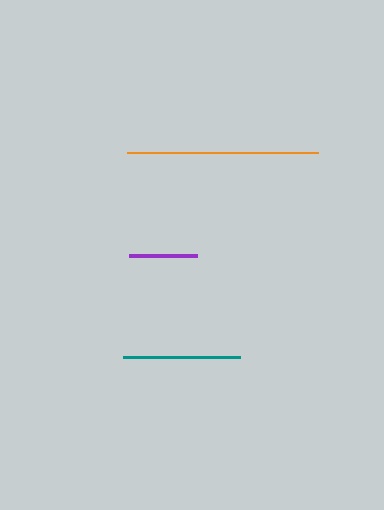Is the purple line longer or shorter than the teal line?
The teal line is longer than the purple line.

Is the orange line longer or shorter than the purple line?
The orange line is longer than the purple line.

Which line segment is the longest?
The orange line is the longest at approximately 191 pixels.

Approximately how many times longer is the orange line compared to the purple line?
The orange line is approximately 2.8 times the length of the purple line.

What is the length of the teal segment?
The teal segment is approximately 117 pixels long.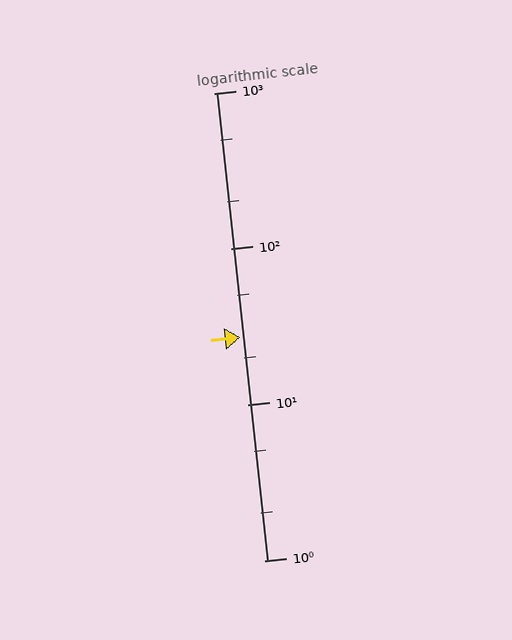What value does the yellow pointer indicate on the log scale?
The pointer indicates approximately 27.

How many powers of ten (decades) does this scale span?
The scale spans 3 decades, from 1 to 1000.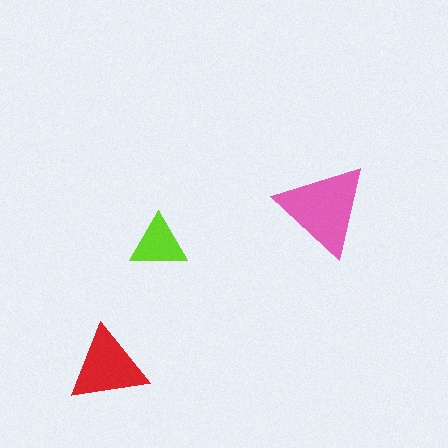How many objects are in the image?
There are 3 objects in the image.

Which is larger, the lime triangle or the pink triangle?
The pink one.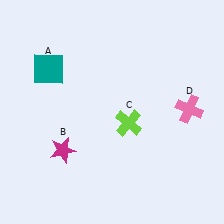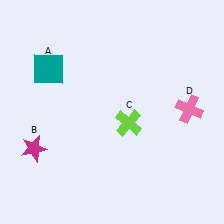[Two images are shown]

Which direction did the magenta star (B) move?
The magenta star (B) moved left.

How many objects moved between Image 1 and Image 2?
1 object moved between the two images.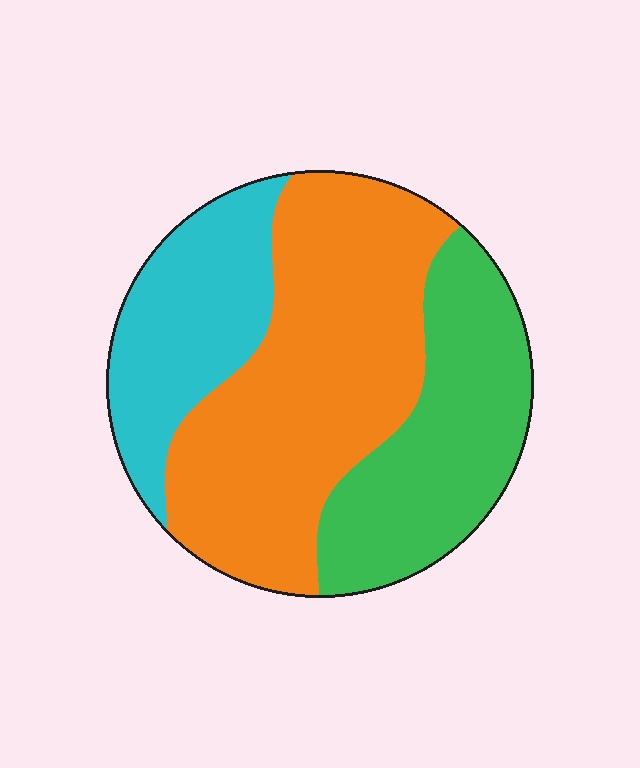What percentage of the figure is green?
Green takes up between a quarter and a half of the figure.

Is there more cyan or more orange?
Orange.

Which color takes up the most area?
Orange, at roughly 50%.